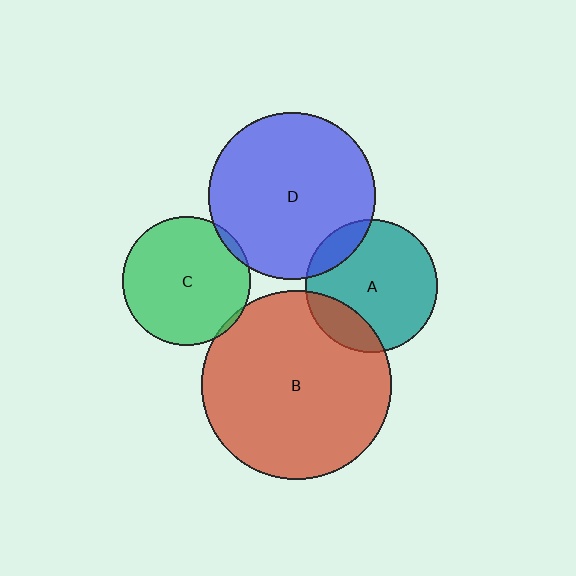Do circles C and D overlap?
Yes.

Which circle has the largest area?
Circle B (red).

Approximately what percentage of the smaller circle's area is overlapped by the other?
Approximately 5%.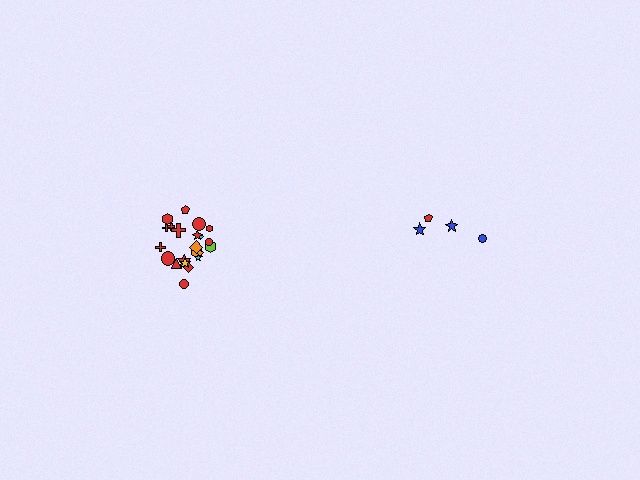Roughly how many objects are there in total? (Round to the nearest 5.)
Roughly 25 objects in total.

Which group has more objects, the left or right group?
The left group.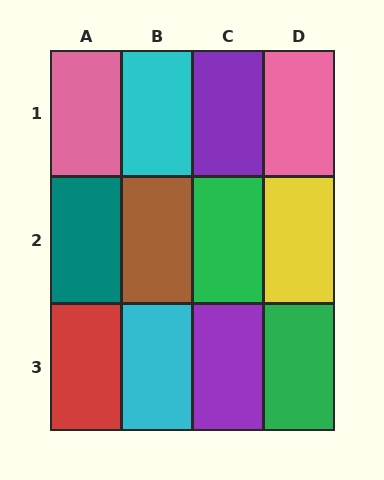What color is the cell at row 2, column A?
Teal.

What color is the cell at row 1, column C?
Purple.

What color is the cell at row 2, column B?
Brown.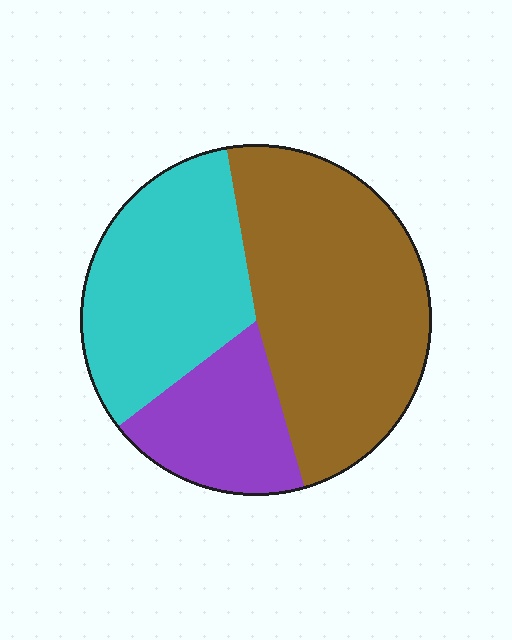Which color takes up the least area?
Purple, at roughly 20%.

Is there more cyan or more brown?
Brown.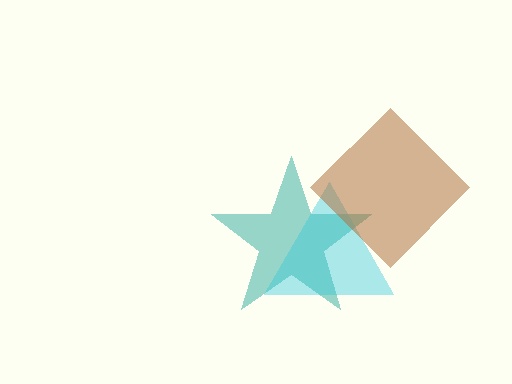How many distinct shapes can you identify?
There are 3 distinct shapes: a teal star, a cyan triangle, a brown diamond.